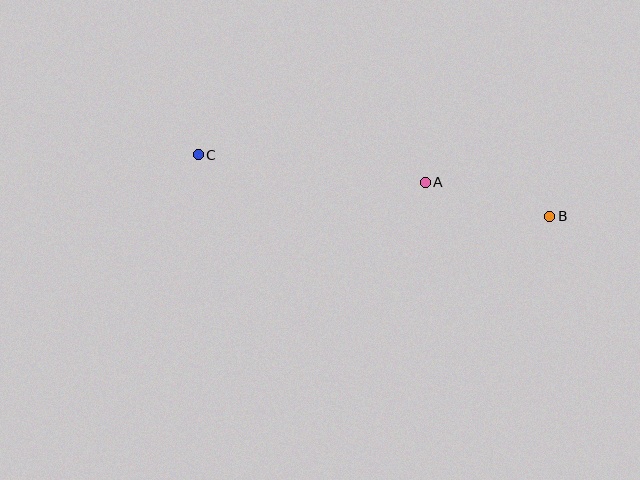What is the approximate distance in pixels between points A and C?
The distance between A and C is approximately 229 pixels.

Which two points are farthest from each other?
Points B and C are farthest from each other.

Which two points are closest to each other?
Points A and B are closest to each other.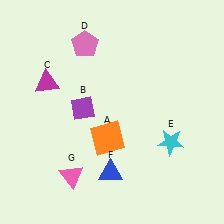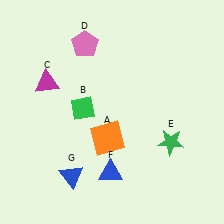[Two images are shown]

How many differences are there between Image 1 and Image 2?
There are 3 differences between the two images.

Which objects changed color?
B changed from purple to green. E changed from cyan to green. G changed from pink to blue.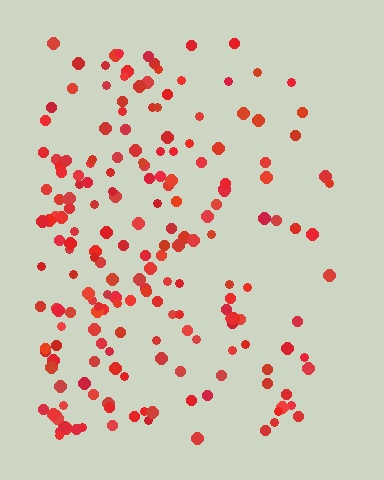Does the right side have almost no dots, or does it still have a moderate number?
Still a moderate number, just noticeably fewer than the left.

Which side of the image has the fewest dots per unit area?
The right.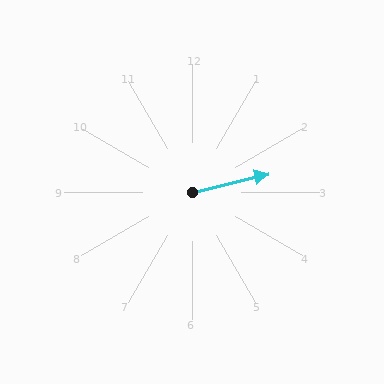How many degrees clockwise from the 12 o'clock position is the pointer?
Approximately 76 degrees.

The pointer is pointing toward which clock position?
Roughly 3 o'clock.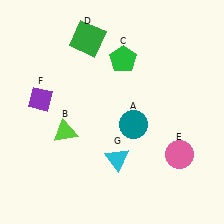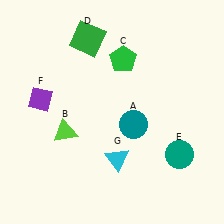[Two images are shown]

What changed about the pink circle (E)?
In Image 1, E is pink. In Image 2, it changed to teal.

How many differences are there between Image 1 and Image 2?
There is 1 difference between the two images.